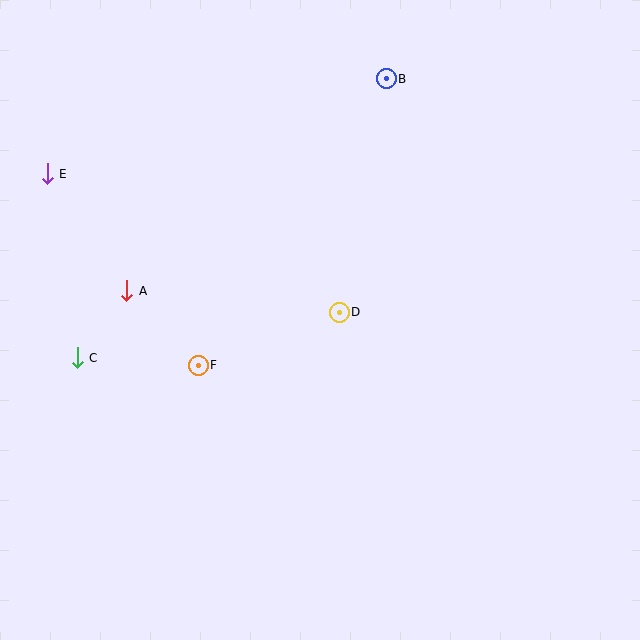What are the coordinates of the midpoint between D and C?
The midpoint between D and C is at (208, 335).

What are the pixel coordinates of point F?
Point F is at (198, 365).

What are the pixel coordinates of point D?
Point D is at (339, 312).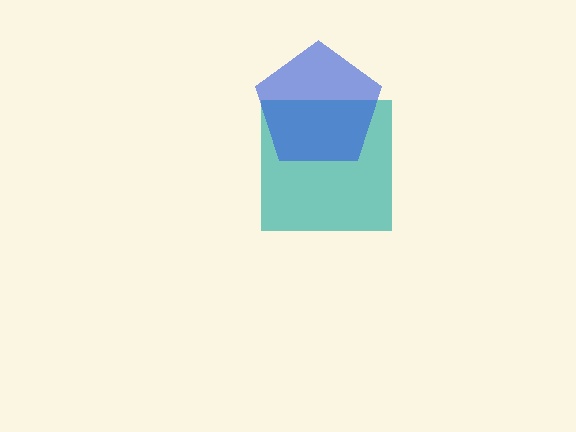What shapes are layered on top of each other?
The layered shapes are: a teal square, a blue pentagon.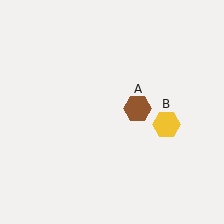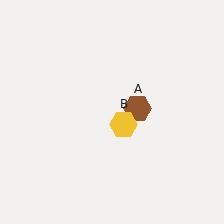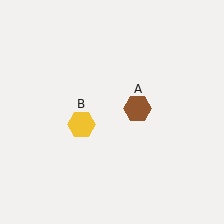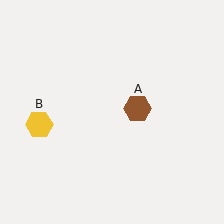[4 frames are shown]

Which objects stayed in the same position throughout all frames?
Brown hexagon (object A) remained stationary.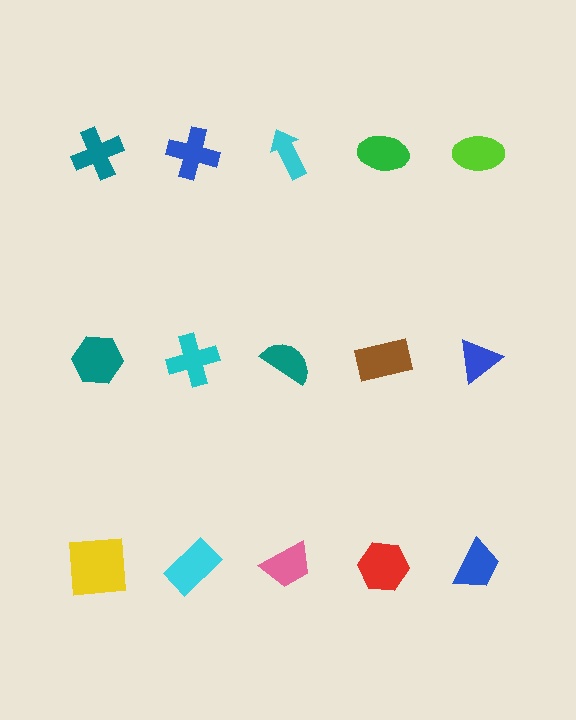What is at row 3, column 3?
A pink trapezoid.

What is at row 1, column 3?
A cyan arrow.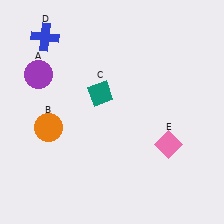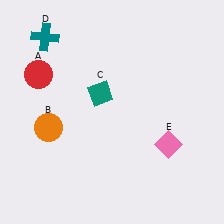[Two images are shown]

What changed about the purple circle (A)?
In Image 1, A is purple. In Image 2, it changed to red.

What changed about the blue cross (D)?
In Image 1, D is blue. In Image 2, it changed to teal.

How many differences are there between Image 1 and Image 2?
There are 2 differences between the two images.